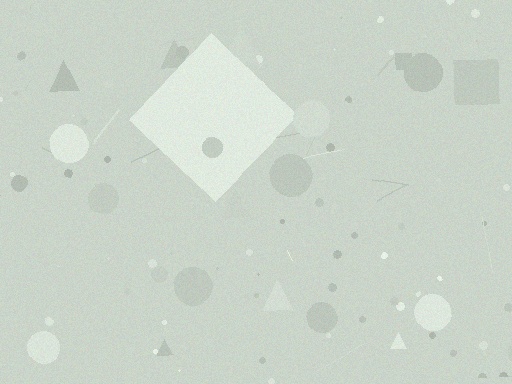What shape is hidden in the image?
A diamond is hidden in the image.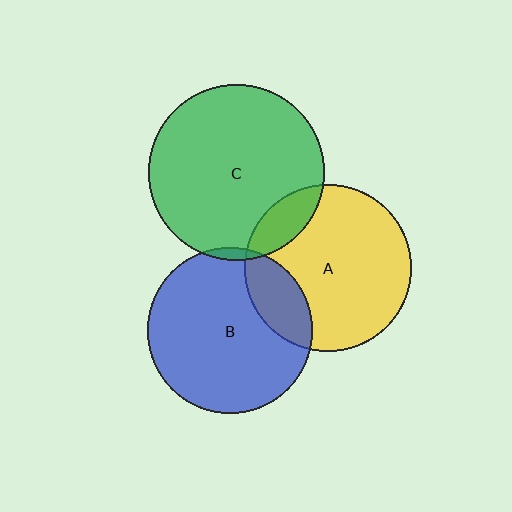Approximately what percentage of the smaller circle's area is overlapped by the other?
Approximately 20%.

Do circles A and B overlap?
Yes.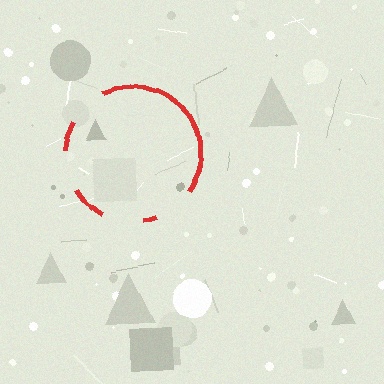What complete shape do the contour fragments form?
The contour fragments form a circle.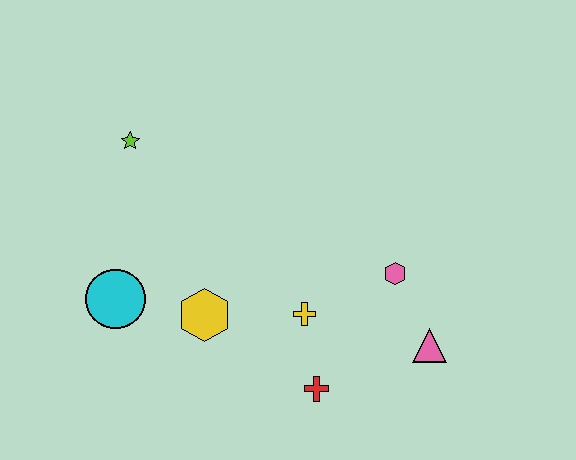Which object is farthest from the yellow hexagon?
The pink triangle is farthest from the yellow hexagon.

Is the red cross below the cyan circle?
Yes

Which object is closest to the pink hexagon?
The pink triangle is closest to the pink hexagon.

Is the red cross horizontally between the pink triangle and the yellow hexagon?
Yes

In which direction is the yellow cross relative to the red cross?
The yellow cross is above the red cross.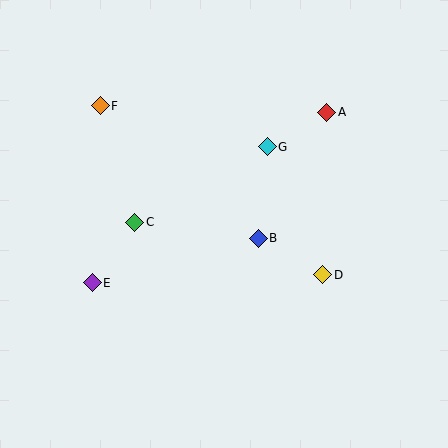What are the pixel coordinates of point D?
Point D is at (323, 275).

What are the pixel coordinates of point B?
Point B is at (258, 238).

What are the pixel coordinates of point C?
Point C is at (135, 222).